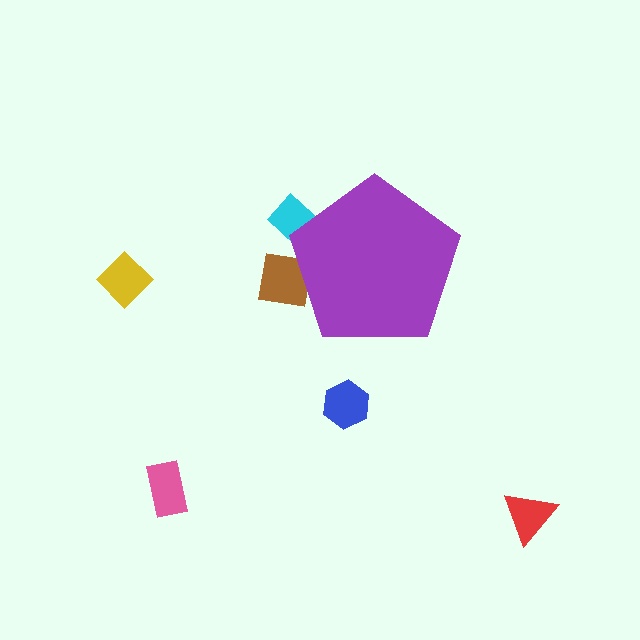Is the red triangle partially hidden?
No, the red triangle is fully visible.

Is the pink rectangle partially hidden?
No, the pink rectangle is fully visible.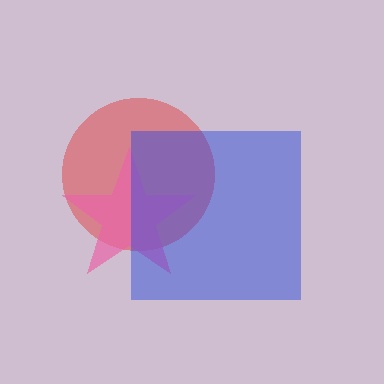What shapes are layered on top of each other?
The layered shapes are: a red circle, a pink star, a blue square.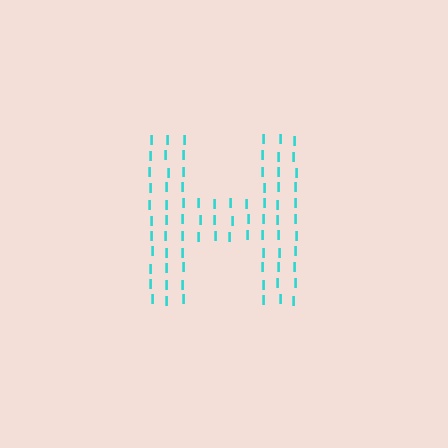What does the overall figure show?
The overall figure shows the letter H.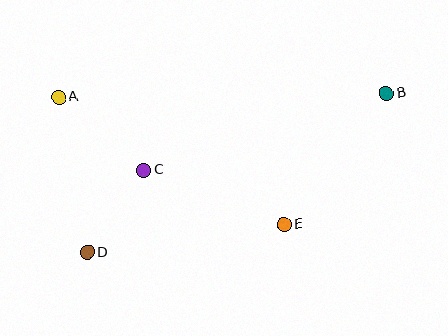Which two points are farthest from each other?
Points B and D are farthest from each other.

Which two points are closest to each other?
Points C and D are closest to each other.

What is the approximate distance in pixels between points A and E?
The distance between A and E is approximately 259 pixels.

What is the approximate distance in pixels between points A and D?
The distance between A and D is approximately 158 pixels.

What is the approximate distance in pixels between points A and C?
The distance between A and C is approximately 112 pixels.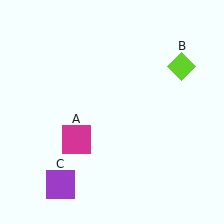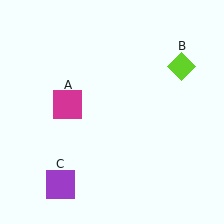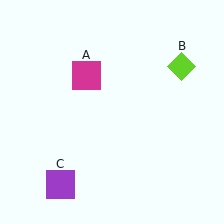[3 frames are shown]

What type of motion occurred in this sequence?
The magenta square (object A) rotated clockwise around the center of the scene.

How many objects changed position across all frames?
1 object changed position: magenta square (object A).